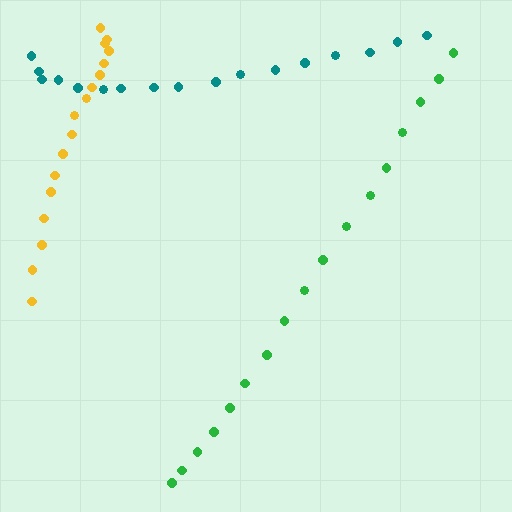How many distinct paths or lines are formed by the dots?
There are 3 distinct paths.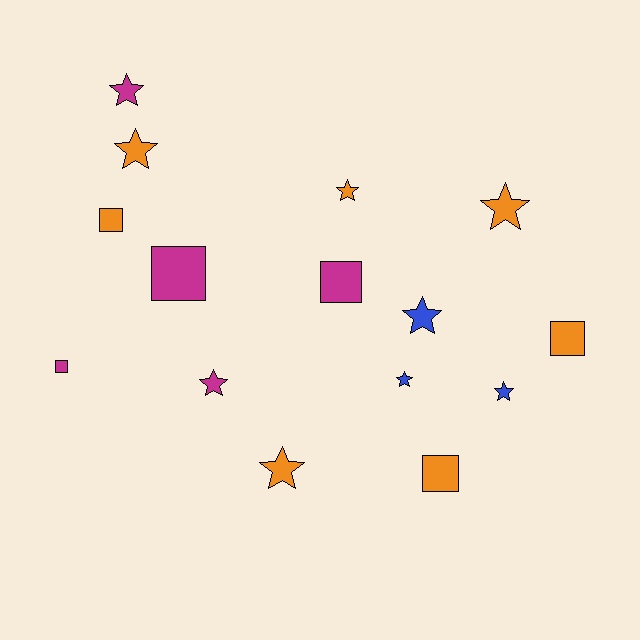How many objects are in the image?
There are 15 objects.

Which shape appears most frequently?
Star, with 9 objects.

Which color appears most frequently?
Orange, with 7 objects.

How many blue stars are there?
There are 3 blue stars.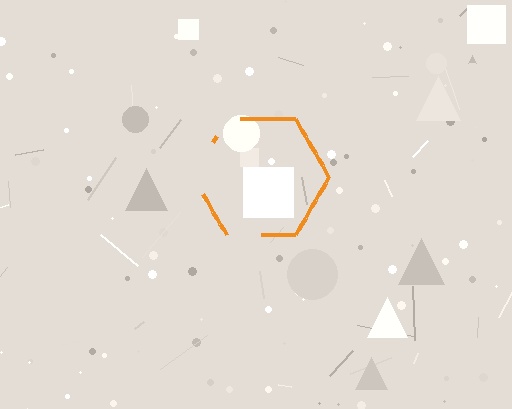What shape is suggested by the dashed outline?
The dashed outline suggests a hexagon.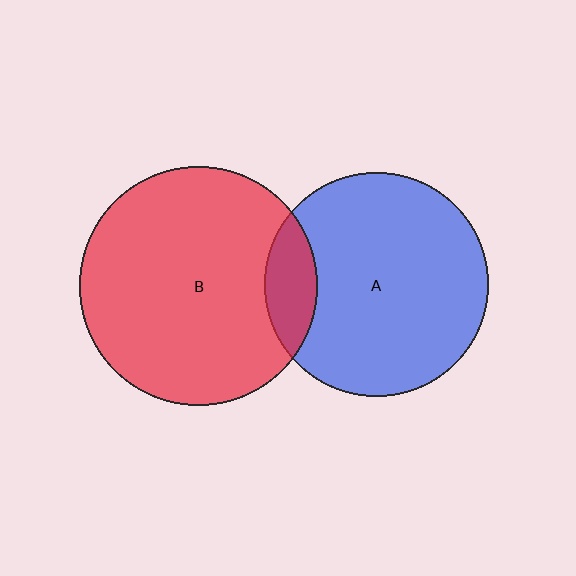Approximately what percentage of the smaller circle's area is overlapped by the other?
Approximately 15%.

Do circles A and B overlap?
Yes.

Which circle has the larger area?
Circle B (red).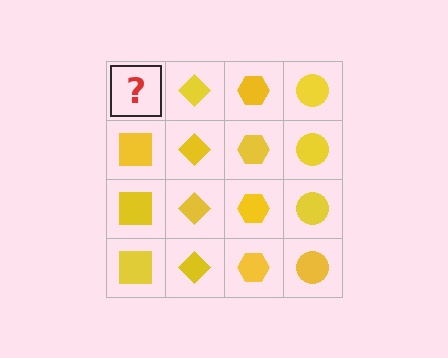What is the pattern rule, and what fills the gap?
The rule is that each column has a consistent shape. The gap should be filled with a yellow square.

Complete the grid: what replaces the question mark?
The question mark should be replaced with a yellow square.